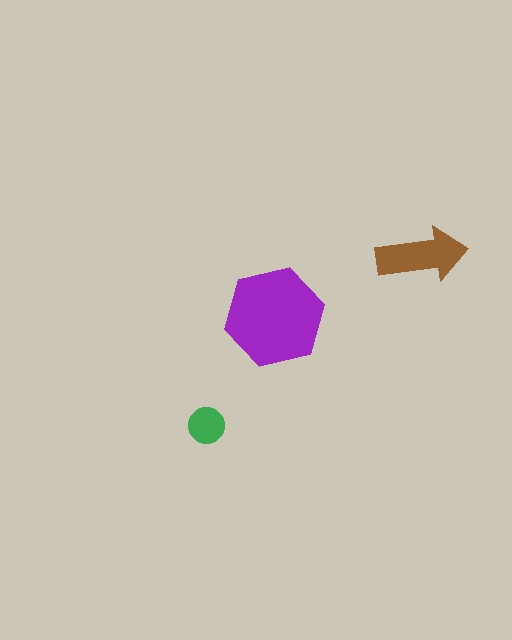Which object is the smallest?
The green circle.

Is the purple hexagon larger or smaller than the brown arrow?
Larger.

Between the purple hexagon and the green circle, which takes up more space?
The purple hexagon.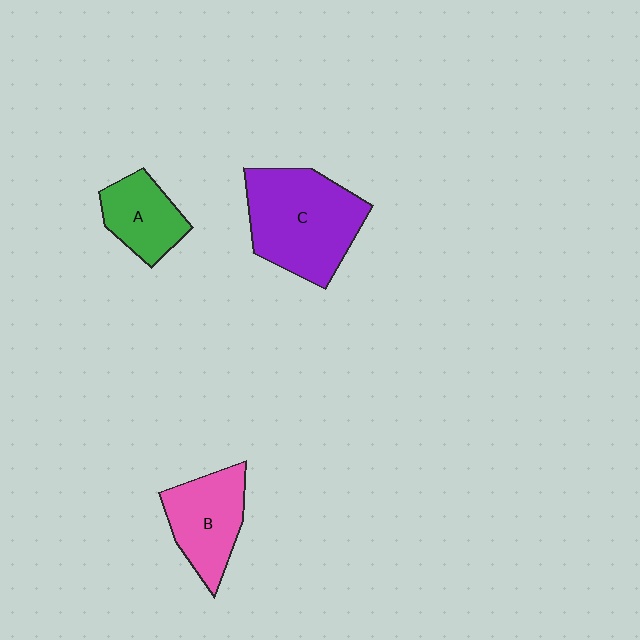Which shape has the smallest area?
Shape A (green).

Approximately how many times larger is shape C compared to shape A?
Approximately 2.0 times.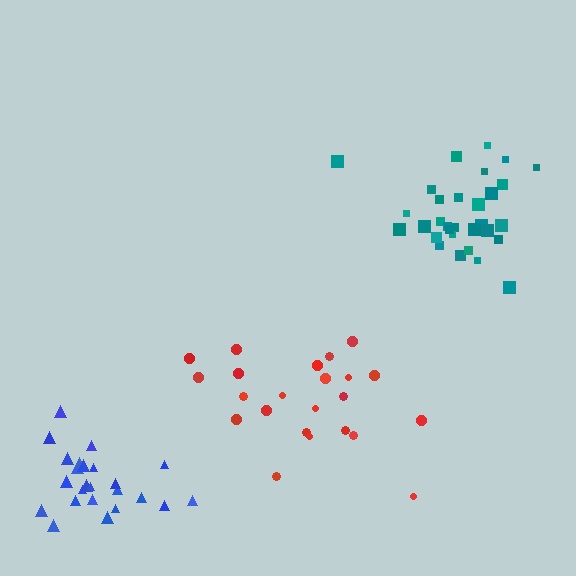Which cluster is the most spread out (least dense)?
Red.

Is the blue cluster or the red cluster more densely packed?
Blue.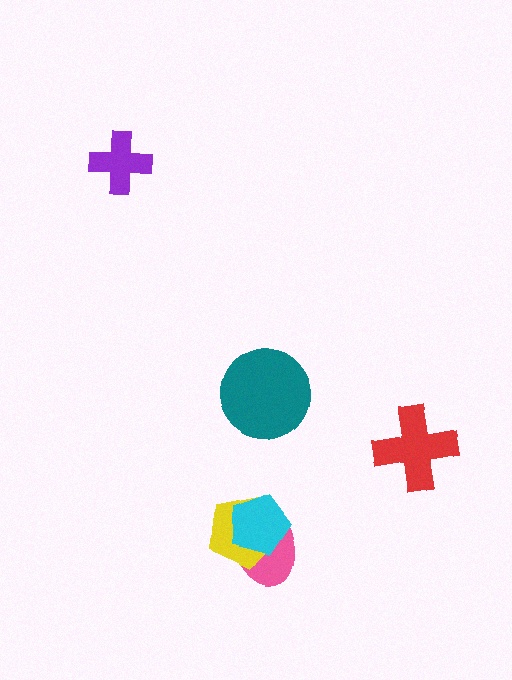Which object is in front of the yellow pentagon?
The cyan pentagon is in front of the yellow pentagon.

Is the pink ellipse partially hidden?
Yes, it is partially covered by another shape.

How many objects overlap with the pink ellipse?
2 objects overlap with the pink ellipse.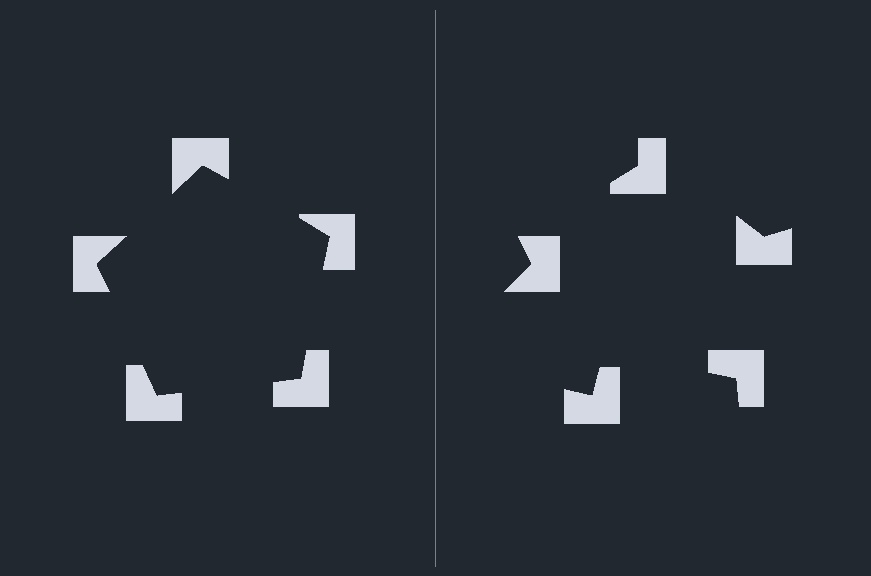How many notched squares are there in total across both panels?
10 — 5 on each side.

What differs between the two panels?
The notched squares are positioned identically on both sides; only the wedge orientations differ. On the left they align to a pentagon; on the right they are misaligned.